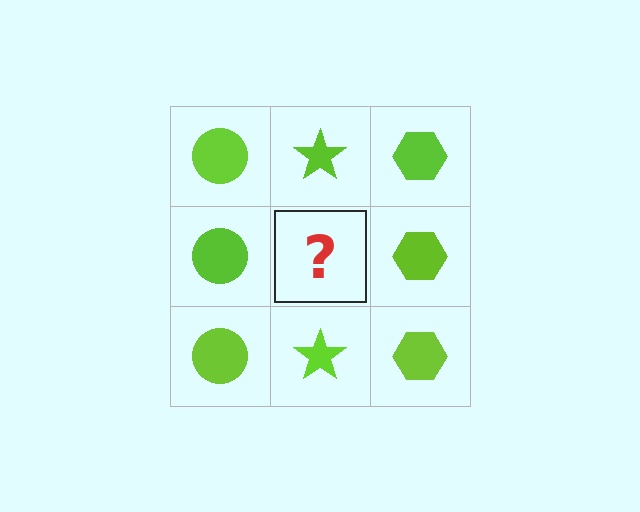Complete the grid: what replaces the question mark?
The question mark should be replaced with a lime star.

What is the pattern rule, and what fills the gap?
The rule is that each column has a consistent shape. The gap should be filled with a lime star.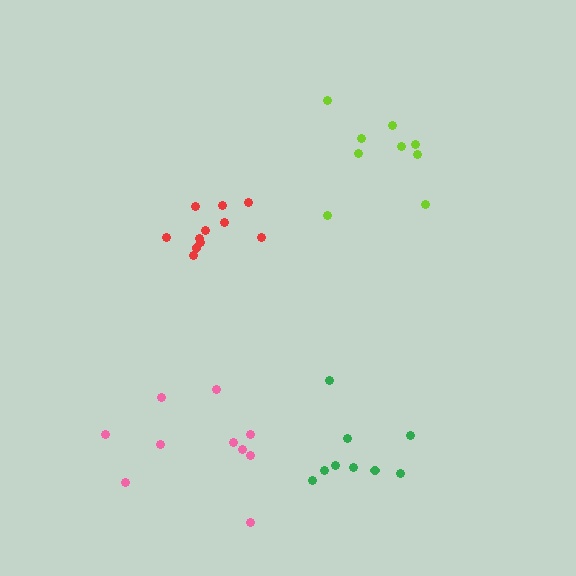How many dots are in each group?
Group 1: 11 dots, Group 2: 9 dots, Group 3: 10 dots, Group 4: 9 dots (39 total).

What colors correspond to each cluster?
The clusters are colored: red, green, pink, lime.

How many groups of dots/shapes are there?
There are 4 groups.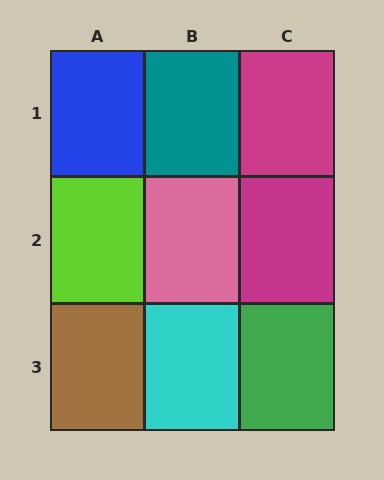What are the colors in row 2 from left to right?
Lime, pink, magenta.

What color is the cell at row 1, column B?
Teal.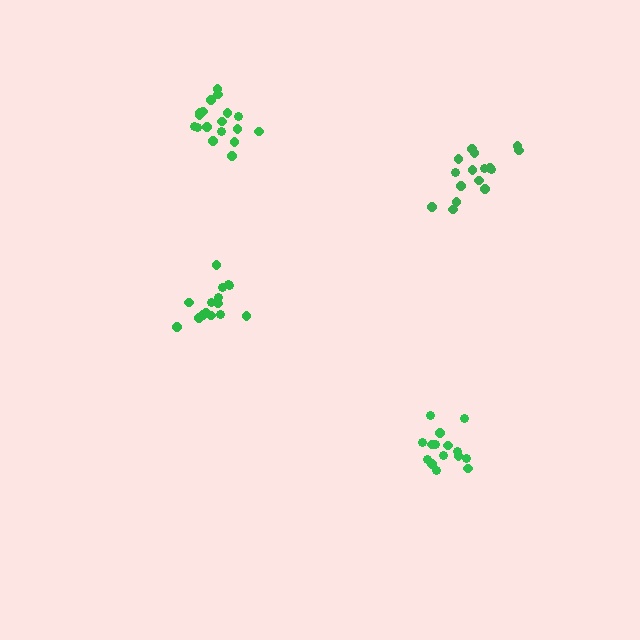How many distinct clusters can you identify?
There are 4 distinct clusters.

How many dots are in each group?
Group 1: 15 dots, Group 2: 16 dots, Group 3: 15 dots, Group 4: 18 dots (64 total).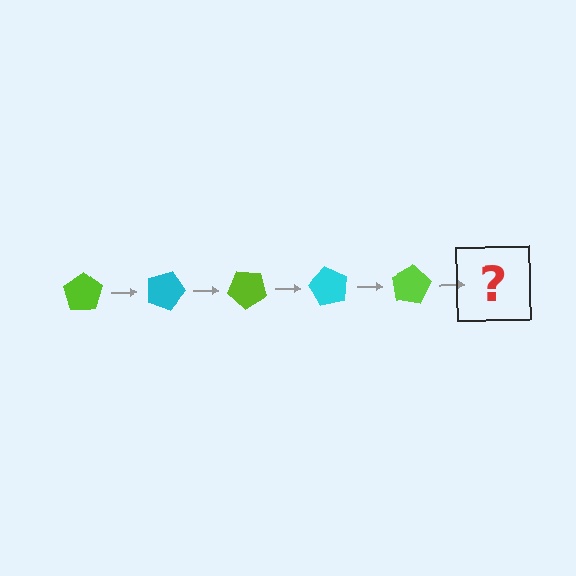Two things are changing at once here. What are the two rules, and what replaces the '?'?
The two rules are that it rotates 20 degrees each step and the color cycles through lime and cyan. The '?' should be a cyan pentagon, rotated 100 degrees from the start.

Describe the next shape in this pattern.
It should be a cyan pentagon, rotated 100 degrees from the start.